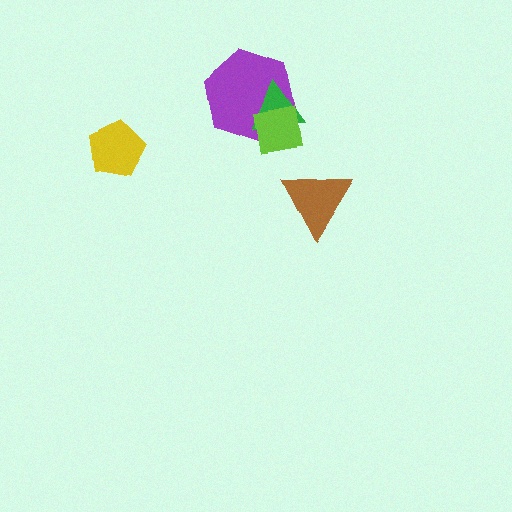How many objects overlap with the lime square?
2 objects overlap with the lime square.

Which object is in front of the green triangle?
The lime square is in front of the green triangle.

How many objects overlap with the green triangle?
2 objects overlap with the green triangle.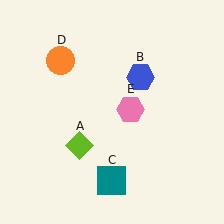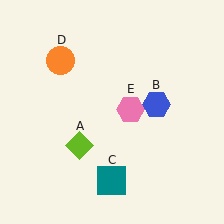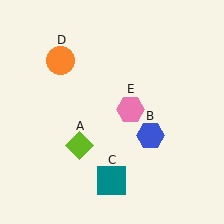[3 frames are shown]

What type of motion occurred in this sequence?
The blue hexagon (object B) rotated clockwise around the center of the scene.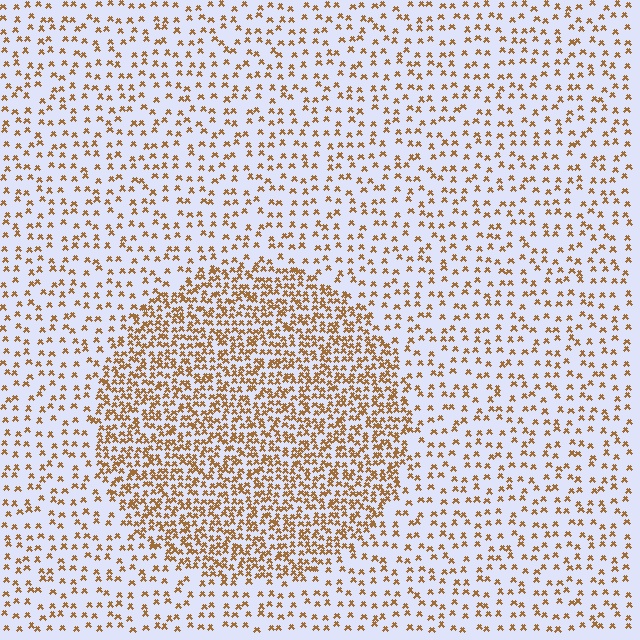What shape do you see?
I see a circle.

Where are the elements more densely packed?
The elements are more densely packed inside the circle boundary.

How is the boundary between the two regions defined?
The boundary is defined by a change in element density (approximately 2.4x ratio). All elements are the same color, size, and shape.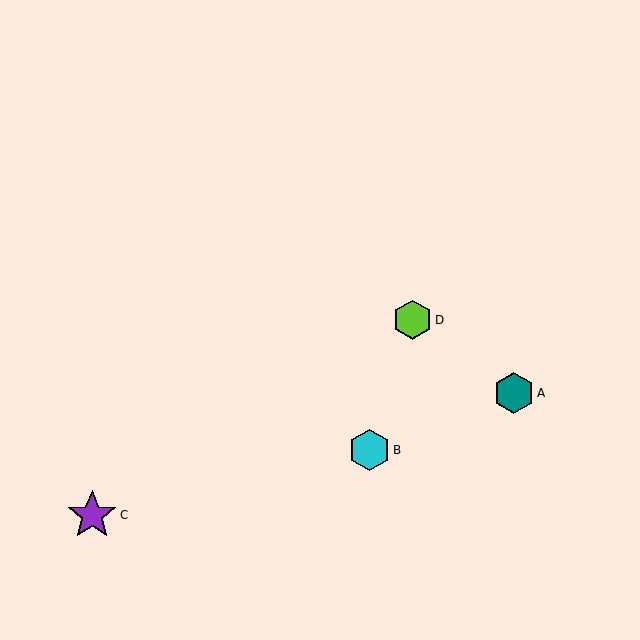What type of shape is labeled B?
Shape B is a cyan hexagon.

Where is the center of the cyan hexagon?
The center of the cyan hexagon is at (369, 450).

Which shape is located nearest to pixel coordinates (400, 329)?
The lime hexagon (labeled D) at (413, 320) is nearest to that location.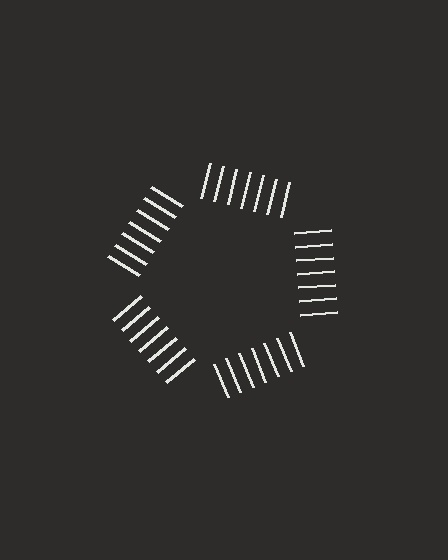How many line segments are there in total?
35 — 7 along each of the 5 edges.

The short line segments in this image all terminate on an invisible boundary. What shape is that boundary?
An illusory pentagon — the line segments terminate on its edges but no continuous stroke is drawn.